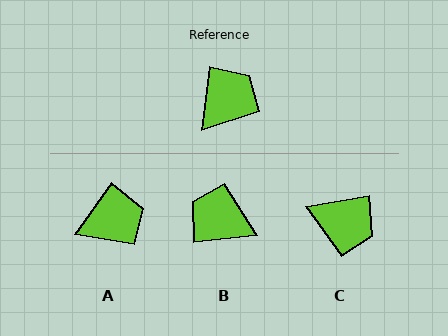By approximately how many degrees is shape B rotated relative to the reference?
Approximately 104 degrees counter-clockwise.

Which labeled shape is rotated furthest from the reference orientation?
B, about 104 degrees away.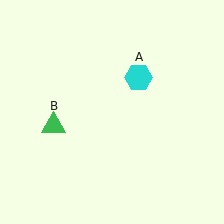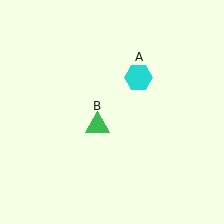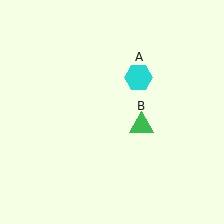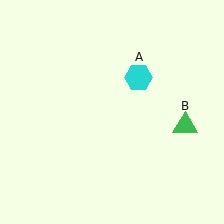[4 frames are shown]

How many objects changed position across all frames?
1 object changed position: green triangle (object B).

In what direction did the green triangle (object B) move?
The green triangle (object B) moved right.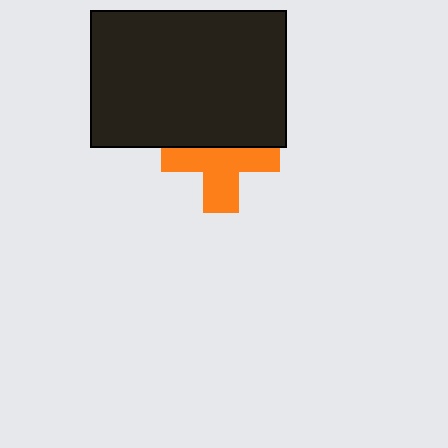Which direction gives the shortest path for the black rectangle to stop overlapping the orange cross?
Moving up gives the shortest separation.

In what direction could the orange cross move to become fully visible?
The orange cross could move down. That would shift it out from behind the black rectangle entirely.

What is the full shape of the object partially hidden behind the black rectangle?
The partially hidden object is an orange cross.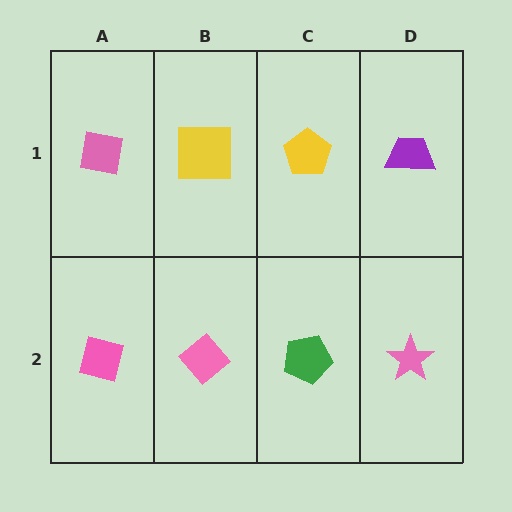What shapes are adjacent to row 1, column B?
A pink diamond (row 2, column B), a pink square (row 1, column A), a yellow pentagon (row 1, column C).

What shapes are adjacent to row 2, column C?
A yellow pentagon (row 1, column C), a pink diamond (row 2, column B), a pink star (row 2, column D).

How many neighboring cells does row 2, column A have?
2.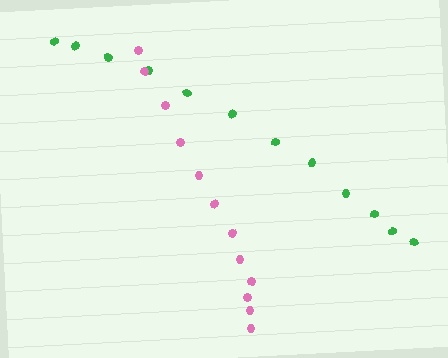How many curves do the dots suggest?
There are 2 distinct paths.